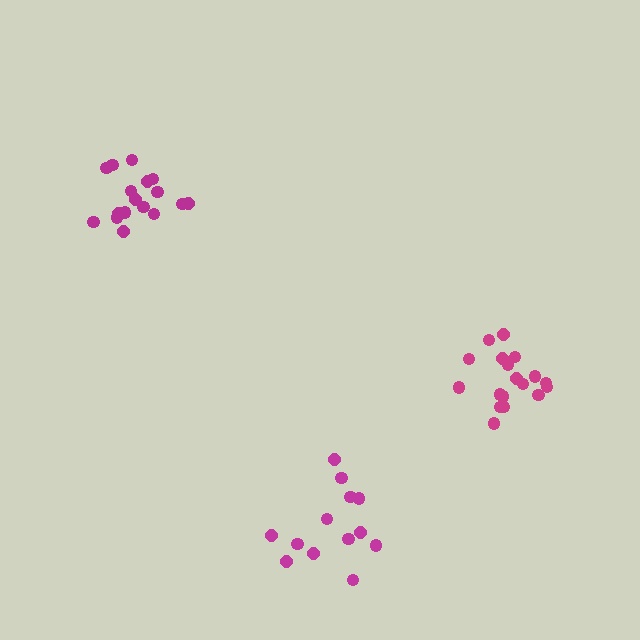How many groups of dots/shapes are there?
There are 3 groups.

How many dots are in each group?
Group 1: 18 dots, Group 2: 17 dots, Group 3: 13 dots (48 total).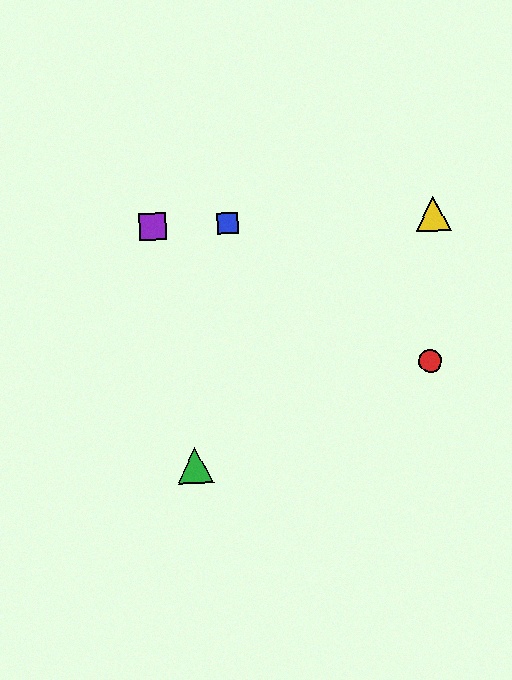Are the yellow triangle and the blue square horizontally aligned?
Yes, both are at y≈214.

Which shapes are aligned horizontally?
The blue square, the yellow triangle, the purple square are aligned horizontally.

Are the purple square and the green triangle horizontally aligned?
No, the purple square is at y≈226 and the green triangle is at y≈465.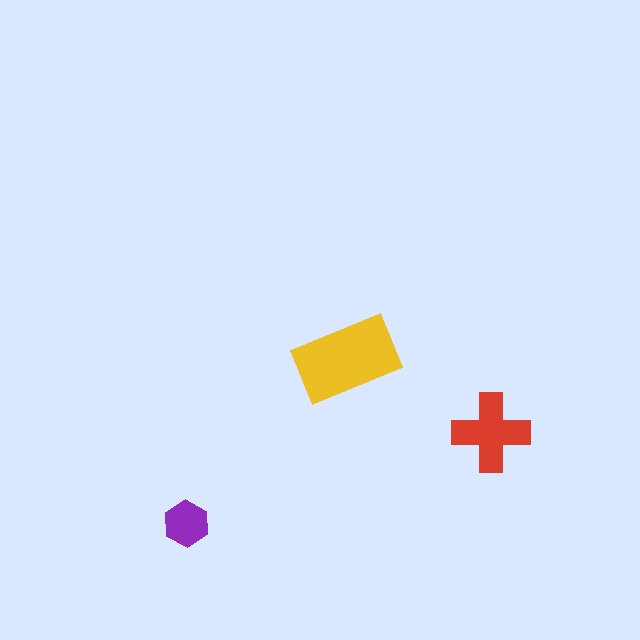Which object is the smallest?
The purple hexagon.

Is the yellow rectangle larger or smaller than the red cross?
Larger.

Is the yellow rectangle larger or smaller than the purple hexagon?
Larger.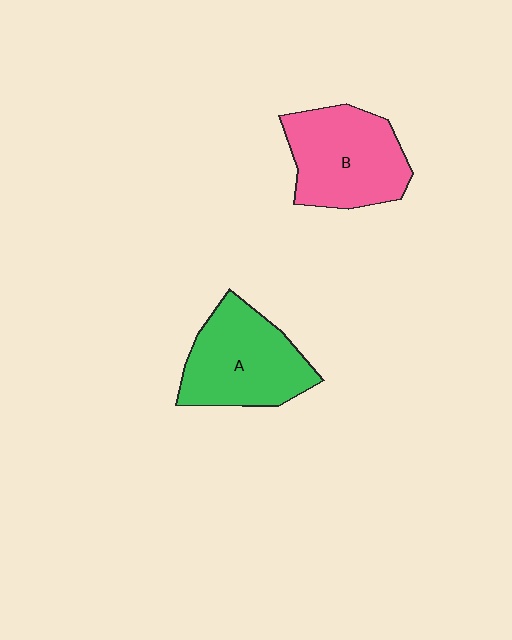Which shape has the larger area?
Shape B (pink).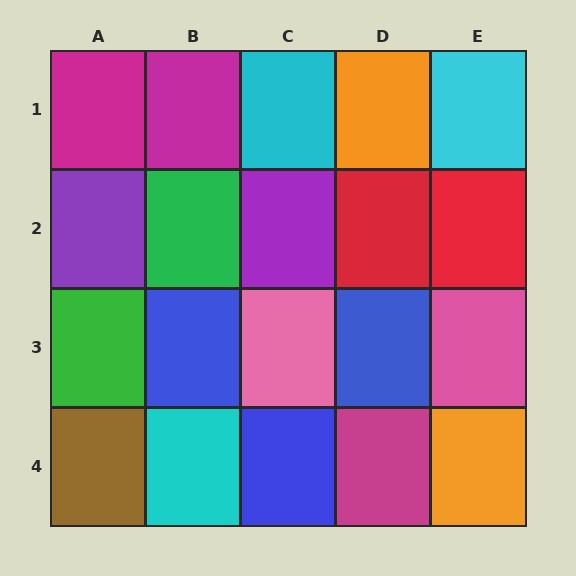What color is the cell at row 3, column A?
Green.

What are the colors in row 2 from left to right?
Purple, green, purple, red, red.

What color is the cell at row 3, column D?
Blue.